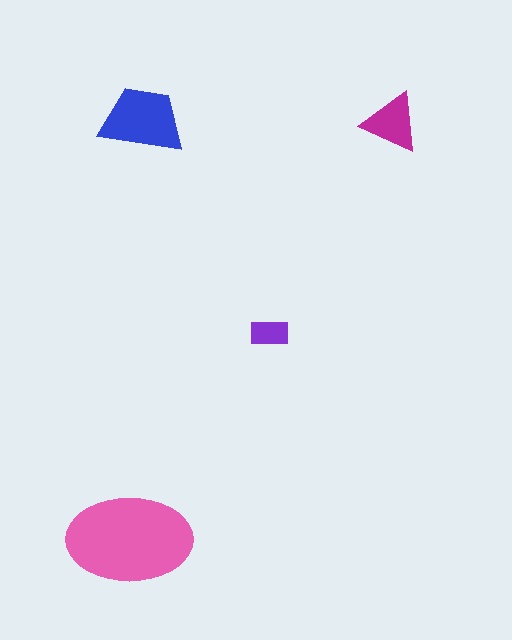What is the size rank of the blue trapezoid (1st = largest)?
2nd.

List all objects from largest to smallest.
The pink ellipse, the blue trapezoid, the magenta triangle, the purple rectangle.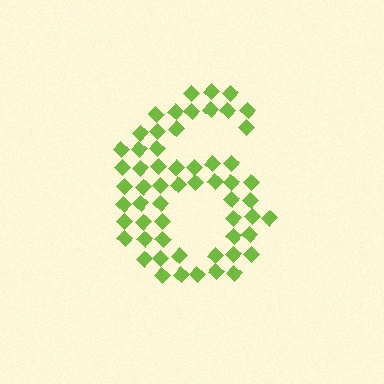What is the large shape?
The large shape is the digit 6.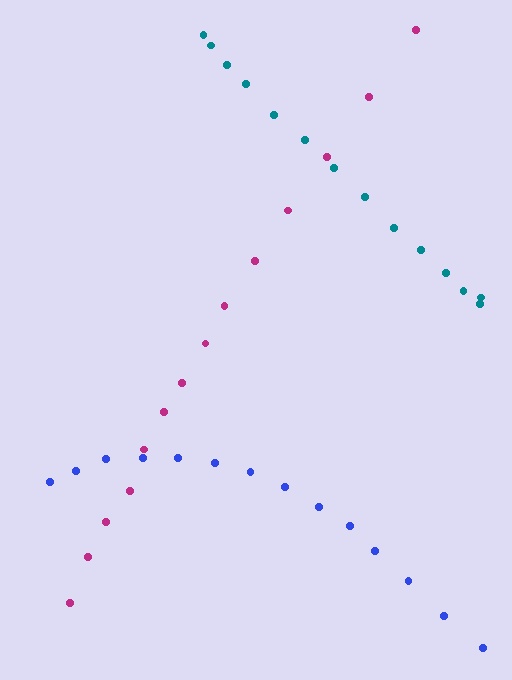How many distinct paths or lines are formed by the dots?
There are 3 distinct paths.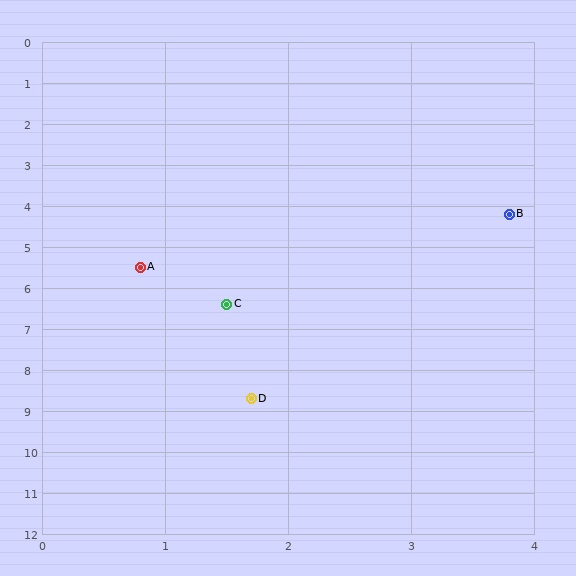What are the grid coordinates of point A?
Point A is at approximately (0.8, 5.5).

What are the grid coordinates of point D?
Point D is at approximately (1.7, 8.7).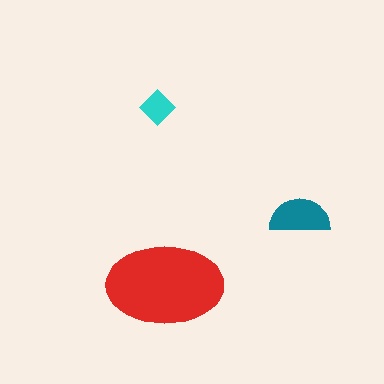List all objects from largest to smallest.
The red ellipse, the teal semicircle, the cyan diamond.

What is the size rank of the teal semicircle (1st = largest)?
2nd.